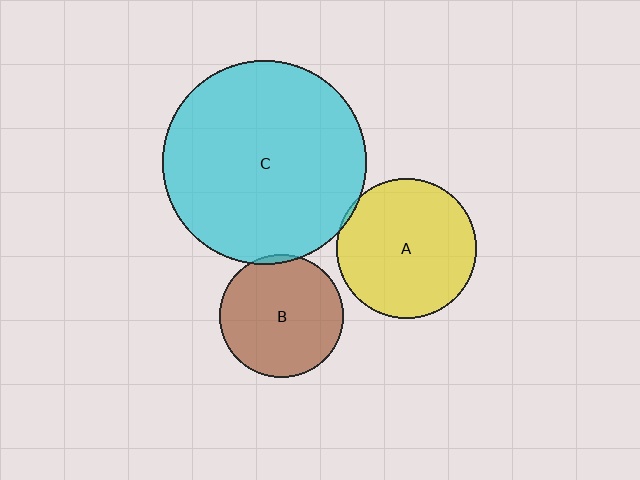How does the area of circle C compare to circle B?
Approximately 2.7 times.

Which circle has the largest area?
Circle C (cyan).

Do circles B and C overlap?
Yes.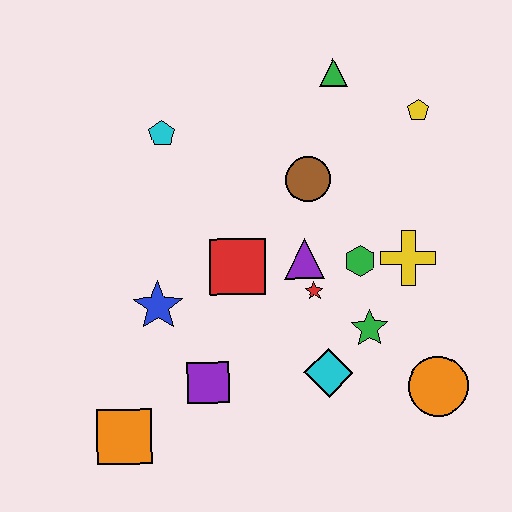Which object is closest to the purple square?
The blue star is closest to the purple square.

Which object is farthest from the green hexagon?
The orange square is farthest from the green hexagon.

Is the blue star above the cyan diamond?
Yes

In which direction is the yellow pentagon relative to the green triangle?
The yellow pentagon is to the right of the green triangle.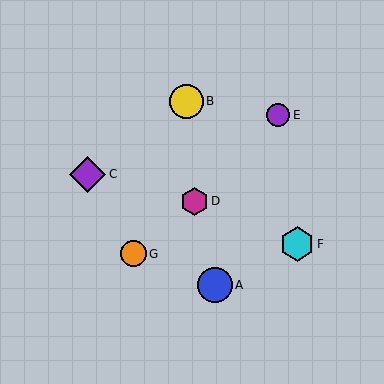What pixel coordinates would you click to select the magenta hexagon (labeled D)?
Click at (195, 201) to select the magenta hexagon D.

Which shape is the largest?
The purple diamond (labeled C) is the largest.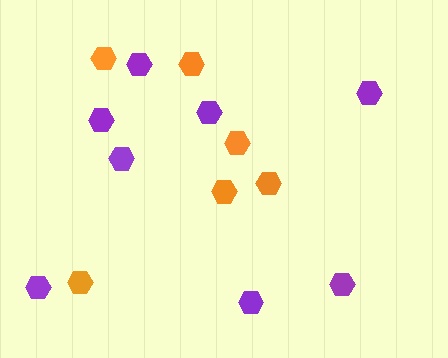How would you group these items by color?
There are 2 groups: one group of purple hexagons (8) and one group of orange hexagons (6).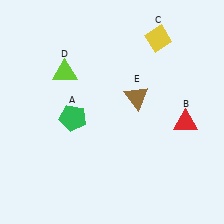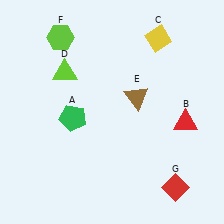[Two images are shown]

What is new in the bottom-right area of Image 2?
A red diamond (G) was added in the bottom-right area of Image 2.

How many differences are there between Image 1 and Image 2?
There are 2 differences between the two images.